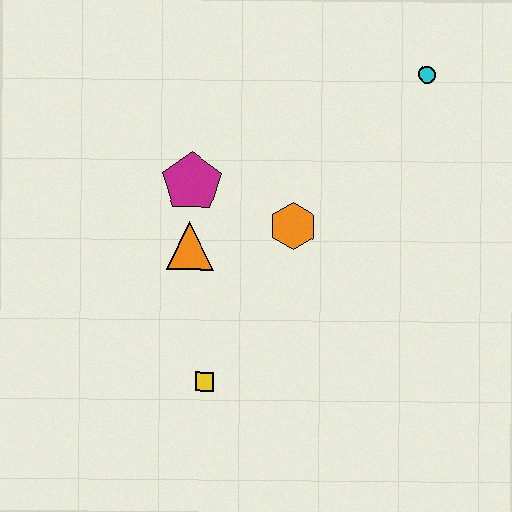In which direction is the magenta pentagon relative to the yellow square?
The magenta pentagon is above the yellow square.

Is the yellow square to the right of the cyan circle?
No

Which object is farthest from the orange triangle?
The cyan circle is farthest from the orange triangle.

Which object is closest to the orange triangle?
The magenta pentagon is closest to the orange triangle.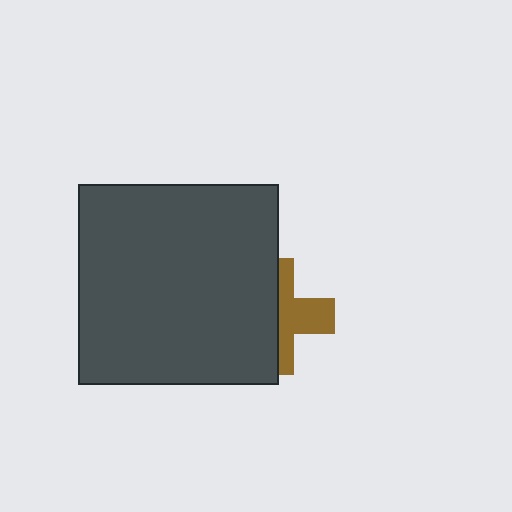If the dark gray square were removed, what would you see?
You would see the complete brown cross.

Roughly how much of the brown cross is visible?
A small part of it is visible (roughly 44%).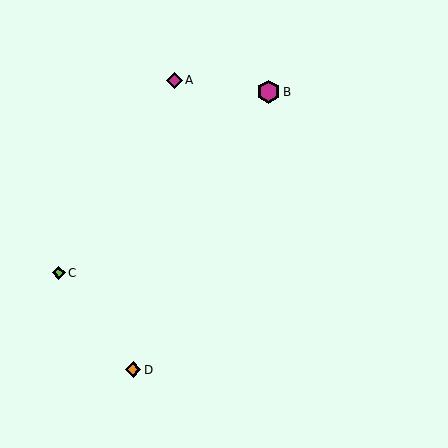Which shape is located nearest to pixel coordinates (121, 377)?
The orange diamond (labeled D) at (133, 370) is nearest to that location.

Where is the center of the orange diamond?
The center of the orange diamond is at (133, 370).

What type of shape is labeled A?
Shape A is a magenta diamond.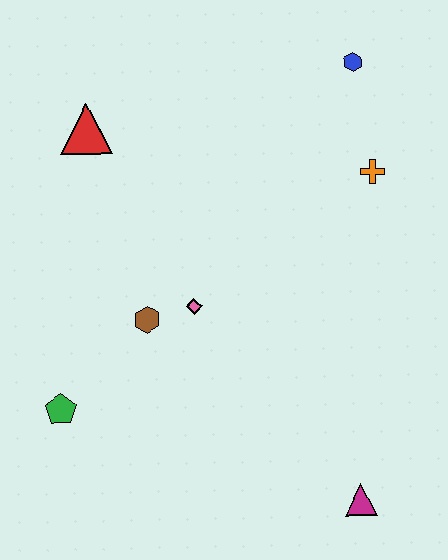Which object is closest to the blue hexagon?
The orange cross is closest to the blue hexagon.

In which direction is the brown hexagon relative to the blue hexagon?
The brown hexagon is below the blue hexagon.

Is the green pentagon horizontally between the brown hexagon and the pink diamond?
No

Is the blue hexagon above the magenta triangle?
Yes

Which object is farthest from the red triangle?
The magenta triangle is farthest from the red triangle.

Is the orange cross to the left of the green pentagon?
No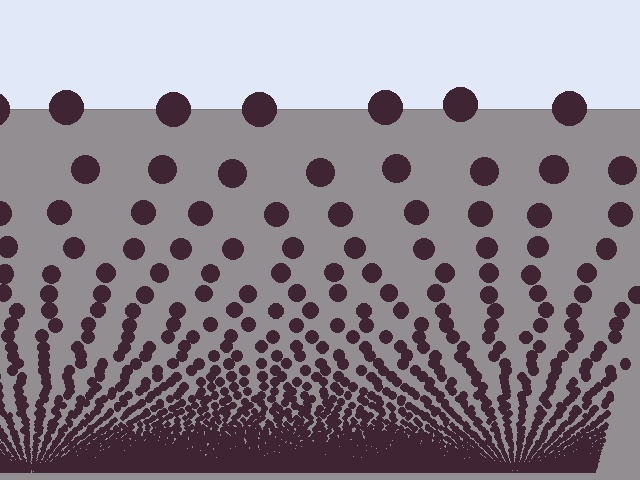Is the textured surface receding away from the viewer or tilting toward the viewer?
The surface appears to tilt toward the viewer. Texture elements get larger and sparser toward the top.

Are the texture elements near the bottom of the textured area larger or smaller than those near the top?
Smaller. The gradient is inverted — elements near the bottom are smaller and denser.